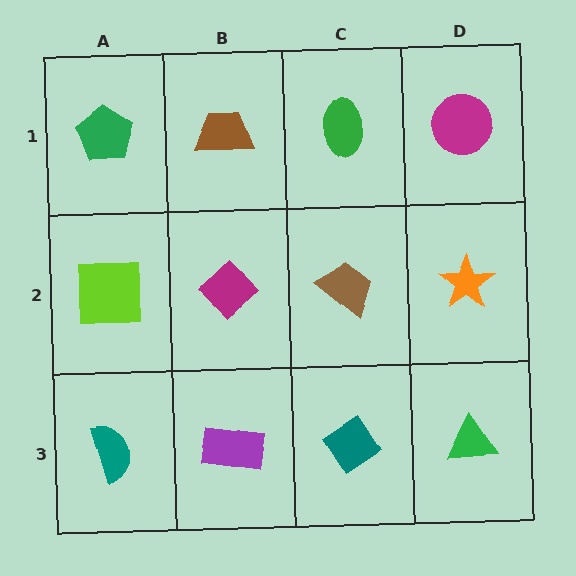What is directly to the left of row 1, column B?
A green pentagon.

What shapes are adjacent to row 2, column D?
A magenta circle (row 1, column D), a green triangle (row 3, column D), a brown trapezoid (row 2, column C).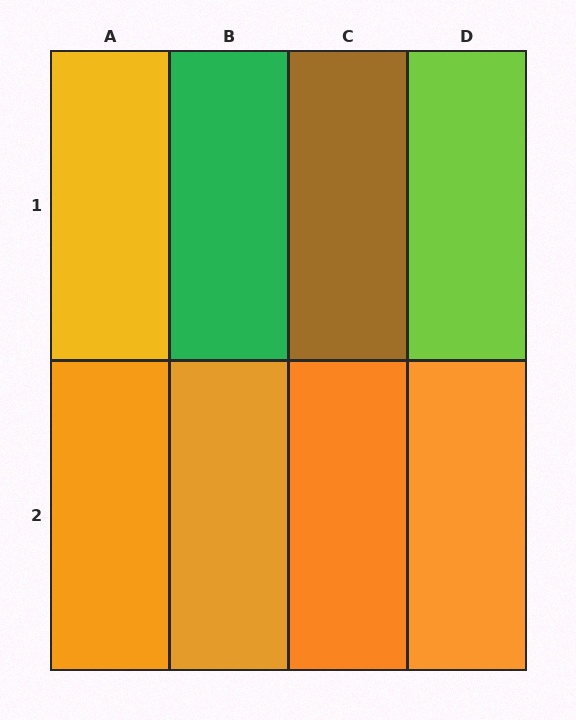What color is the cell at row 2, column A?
Orange.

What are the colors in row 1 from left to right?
Yellow, green, brown, lime.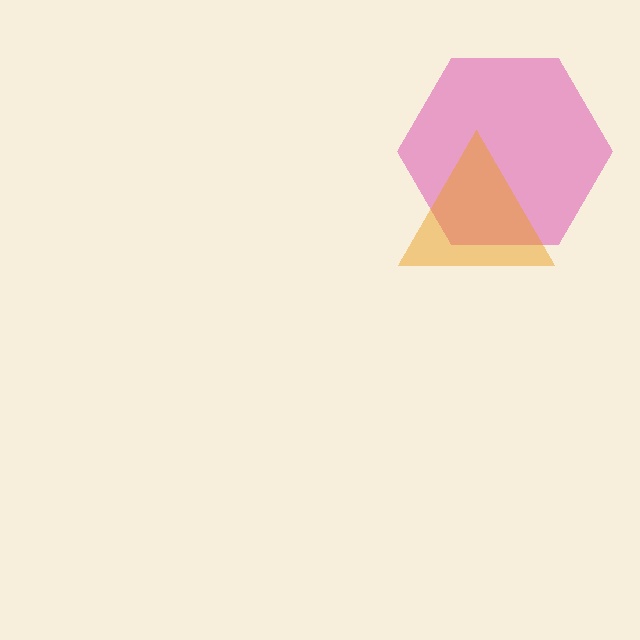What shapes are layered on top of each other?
The layered shapes are: a pink hexagon, an orange triangle.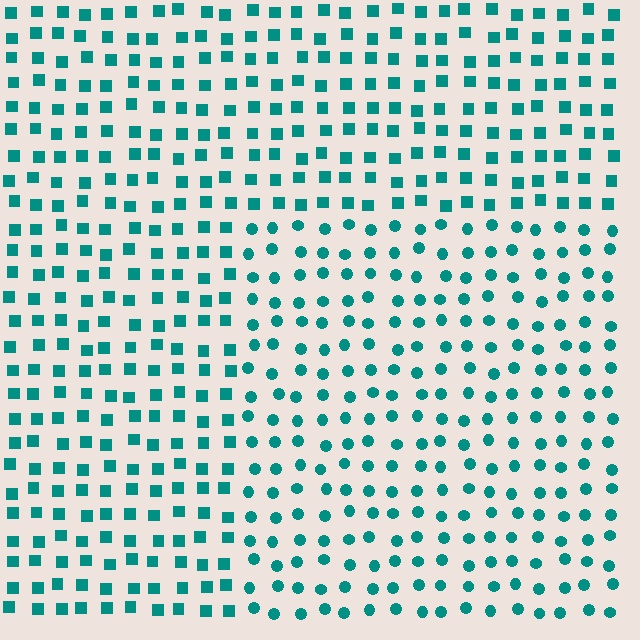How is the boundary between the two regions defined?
The boundary is defined by a change in element shape: circles inside vs. squares outside. All elements share the same color and spacing.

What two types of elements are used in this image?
The image uses circles inside the rectangle region and squares outside it.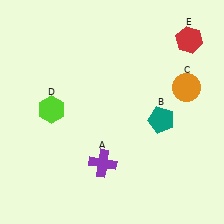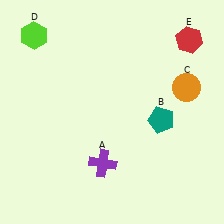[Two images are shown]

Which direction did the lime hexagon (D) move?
The lime hexagon (D) moved up.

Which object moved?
The lime hexagon (D) moved up.